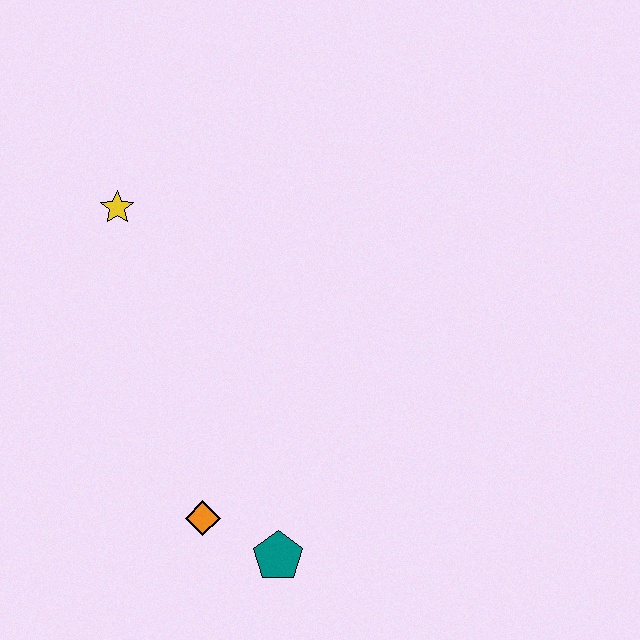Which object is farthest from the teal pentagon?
The yellow star is farthest from the teal pentagon.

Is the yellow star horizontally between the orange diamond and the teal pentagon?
No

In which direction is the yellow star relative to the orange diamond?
The yellow star is above the orange diamond.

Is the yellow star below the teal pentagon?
No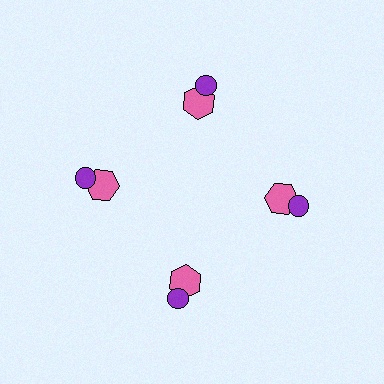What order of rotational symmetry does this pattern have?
This pattern has 4-fold rotational symmetry.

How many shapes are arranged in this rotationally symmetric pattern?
There are 8 shapes, arranged in 4 groups of 2.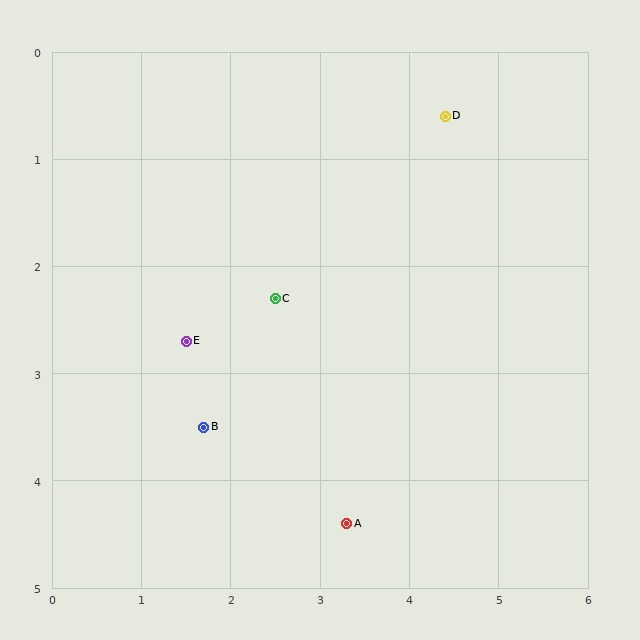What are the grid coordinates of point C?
Point C is at approximately (2.5, 2.3).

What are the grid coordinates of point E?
Point E is at approximately (1.5, 2.7).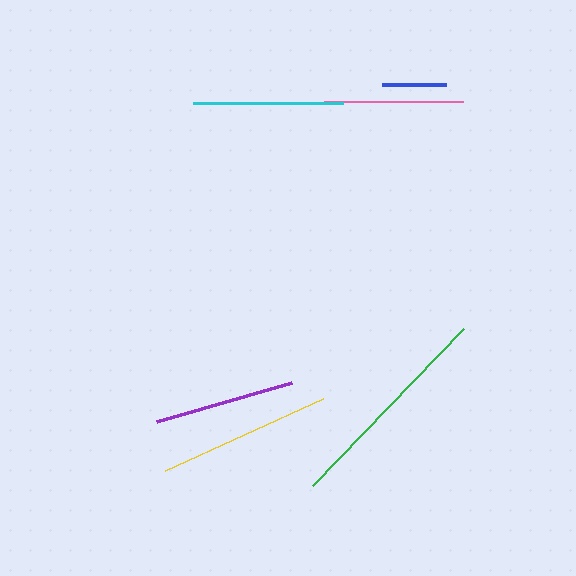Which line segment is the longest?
The green line is the longest at approximately 218 pixels.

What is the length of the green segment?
The green segment is approximately 218 pixels long.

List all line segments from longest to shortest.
From longest to shortest: green, yellow, cyan, purple, pink, blue.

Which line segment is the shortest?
The blue line is the shortest at approximately 64 pixels.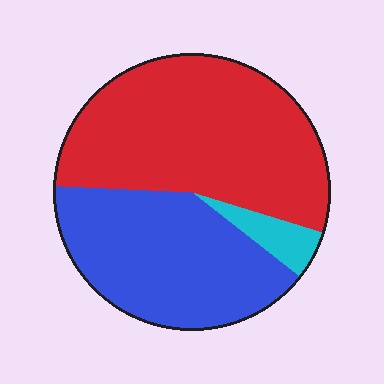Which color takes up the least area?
Cyan, at roughly 5%.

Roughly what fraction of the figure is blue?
Blue covers around 40% of the figure.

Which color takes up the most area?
Red, at roughly 55%.